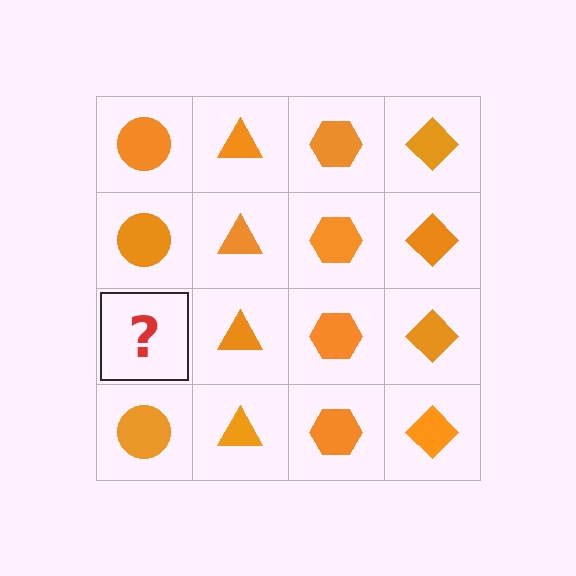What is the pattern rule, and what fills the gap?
The rule is that each column has a consistent shape. The gap should be filled with an orange circle.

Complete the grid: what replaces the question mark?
The question mark should be replaced with an orange circle.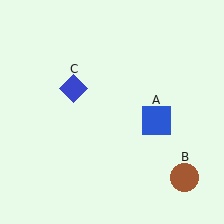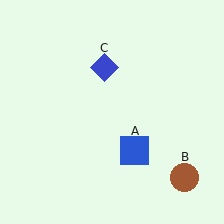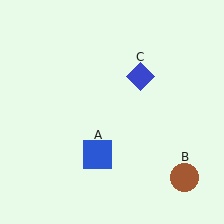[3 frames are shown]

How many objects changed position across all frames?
2 objects changed position: blue square (object A), blue diamond (object C).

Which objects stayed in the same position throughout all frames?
Brown circle (object B) remained stationary.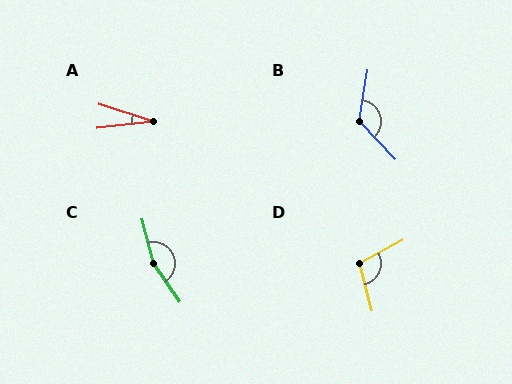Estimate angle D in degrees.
Approximately 103 degrees.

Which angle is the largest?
C, at approximately 160 degrees.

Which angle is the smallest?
A, at approximately 24 degrees.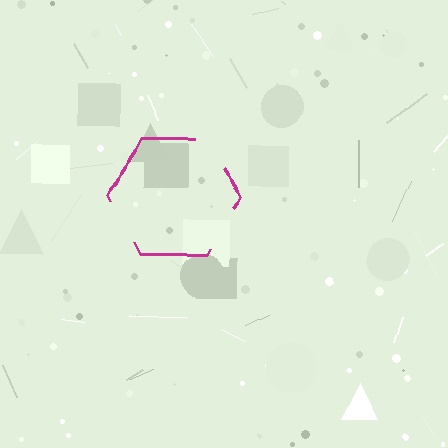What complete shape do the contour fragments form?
The contour fragments form a hexagon.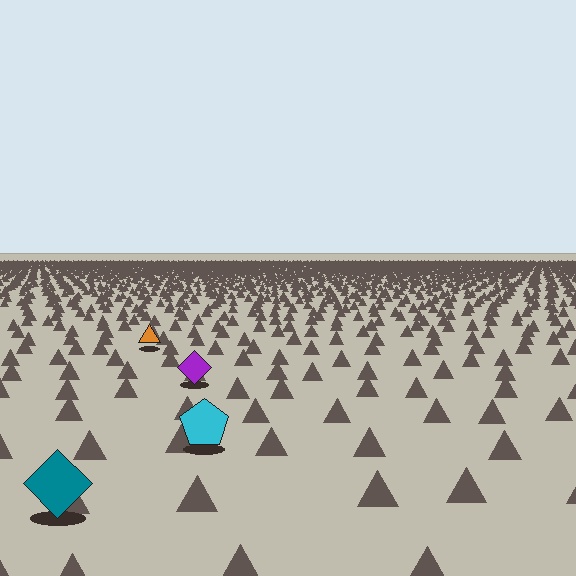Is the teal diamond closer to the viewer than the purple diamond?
Yes. The teal diamond is closer — you can tell from the texture gradient: the ground texture is coarser near it.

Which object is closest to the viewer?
The teal diamond is closest. The texture marks near it are larger and more spread out.